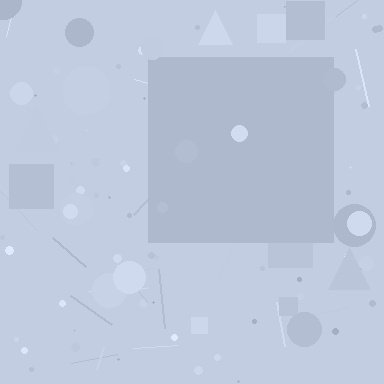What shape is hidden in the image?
A square is hidden in the image.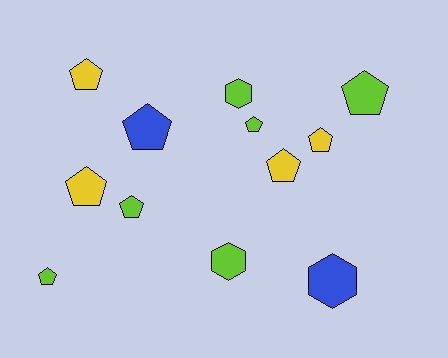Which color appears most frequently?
Lime, with 6 objects.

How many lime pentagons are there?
There are 4 lime pentagons.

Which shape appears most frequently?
Pentagon, with 9 objects.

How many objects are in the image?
There are 12 objects.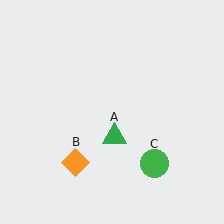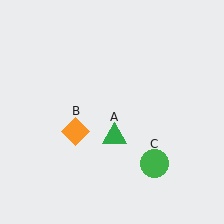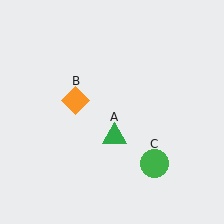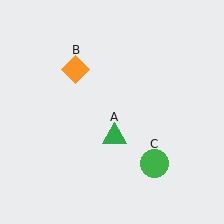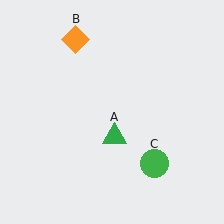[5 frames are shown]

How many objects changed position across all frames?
1 object changed position: orange diamond (object B).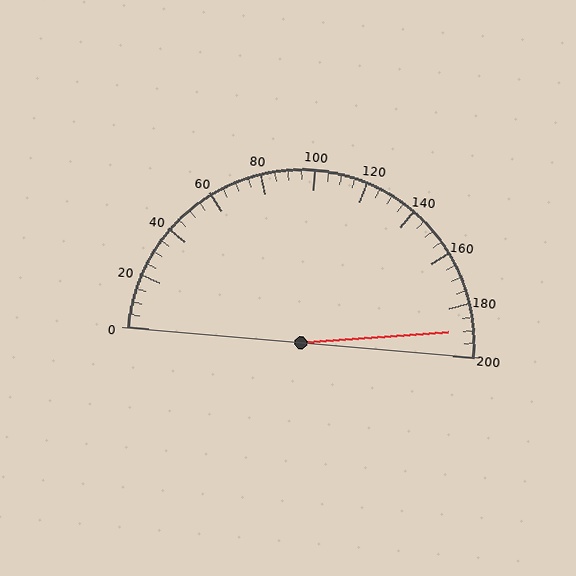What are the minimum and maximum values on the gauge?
The gauge ranges from 0 to 200.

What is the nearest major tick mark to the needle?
The nearest major tick mark is 200.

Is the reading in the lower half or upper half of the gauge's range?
The reading is in the upper half of the range (0 to 200).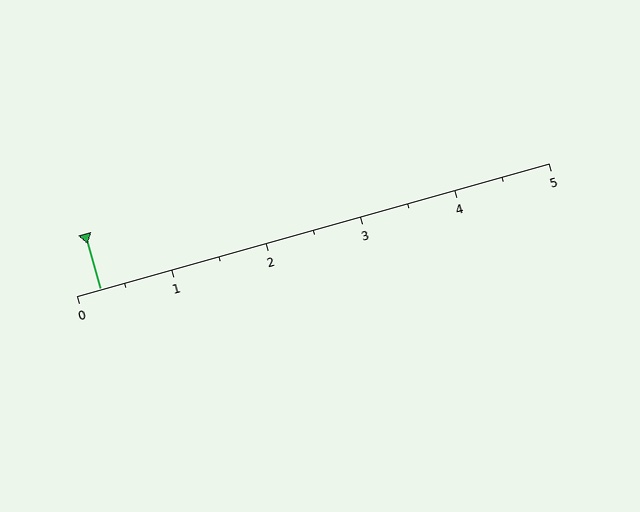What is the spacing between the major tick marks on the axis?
The major ticks are spaced 1 apart.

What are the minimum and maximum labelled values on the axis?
The axis runs from 0 to 5.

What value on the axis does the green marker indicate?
The marker indicates approximately 0.2.